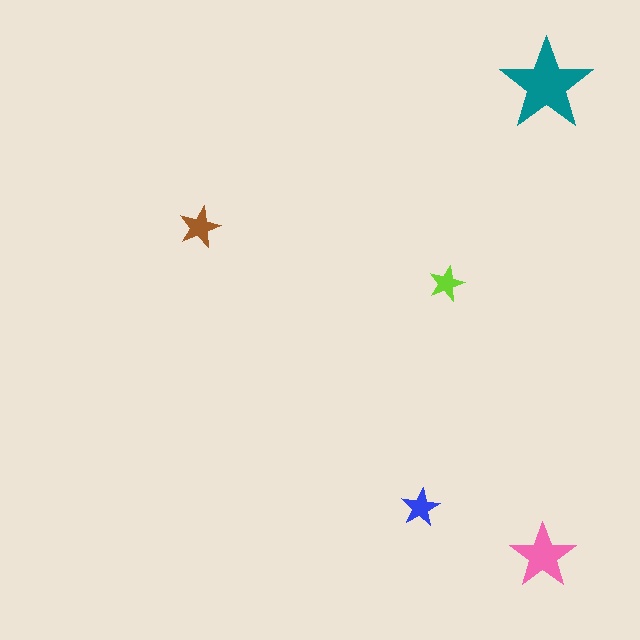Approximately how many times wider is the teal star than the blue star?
About 2.5 times wider.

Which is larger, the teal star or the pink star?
The teal one.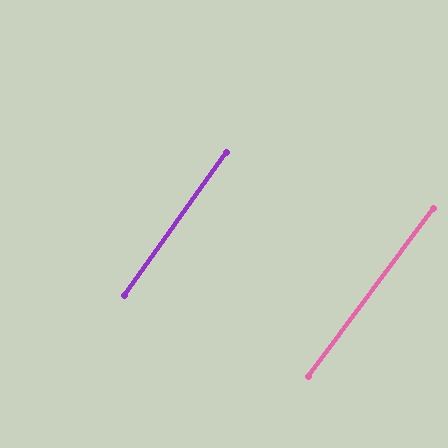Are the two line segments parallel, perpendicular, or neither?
Parallel — their directions differ by only 1.0°.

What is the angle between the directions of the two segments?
Approximately 1 degree.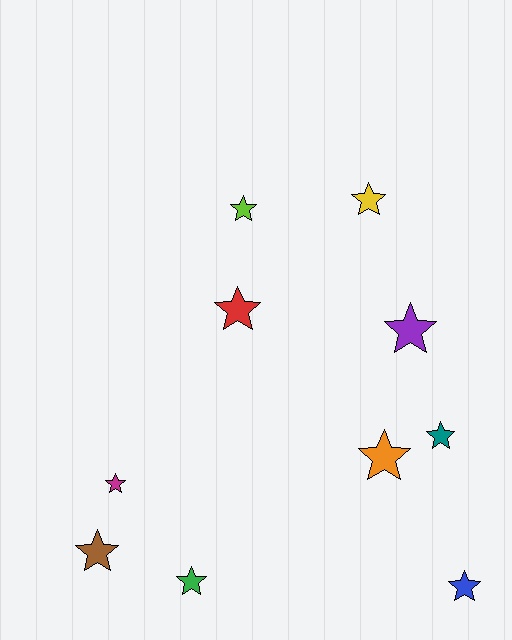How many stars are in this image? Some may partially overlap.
There are 10 stars.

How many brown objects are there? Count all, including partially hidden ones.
There is 1 brown object.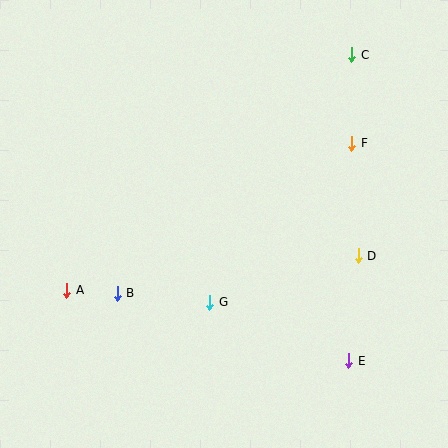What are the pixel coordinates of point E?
Point E is at (349, 361).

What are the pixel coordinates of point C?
Point C is at (352, 55).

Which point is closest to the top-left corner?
Point A is closest to the top-left corner.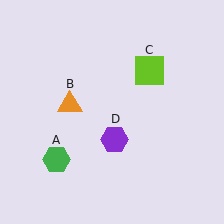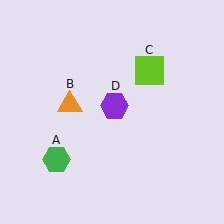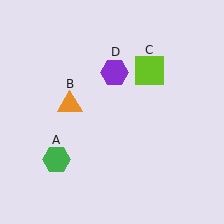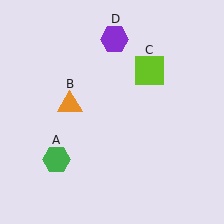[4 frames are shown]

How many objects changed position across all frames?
1 object changed position: purple hexagon (object D).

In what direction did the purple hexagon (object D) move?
The purple hexagon (object D) moved up.